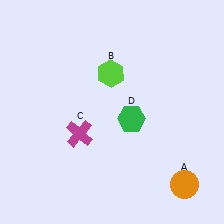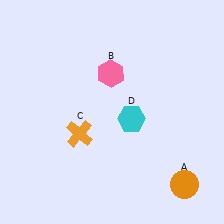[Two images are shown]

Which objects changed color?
B changed from lime to pink. C changed from magenta to orange. D changed from green to cyan.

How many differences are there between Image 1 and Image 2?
There are 3 differences between the two images.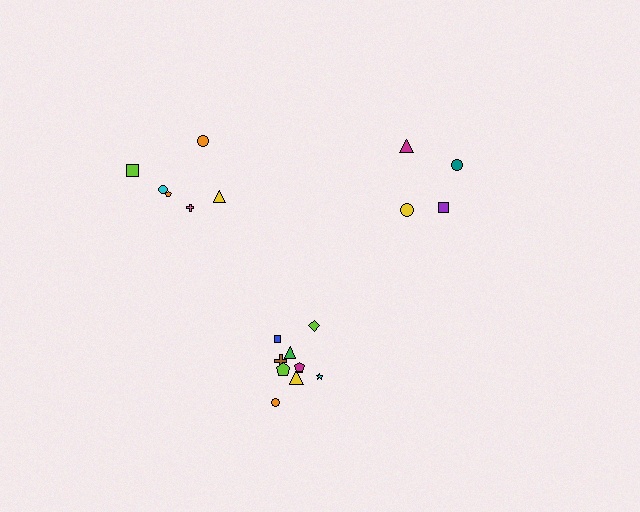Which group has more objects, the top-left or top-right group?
The top-left group.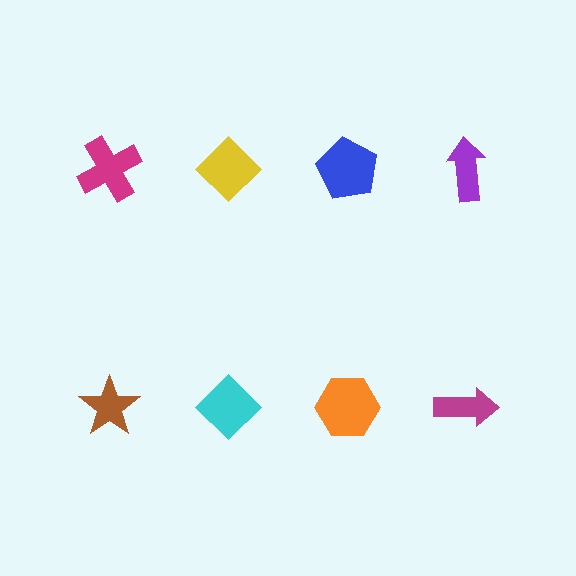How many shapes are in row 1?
4 shapes.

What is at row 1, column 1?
A magenta cross.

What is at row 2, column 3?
An orange hexagon.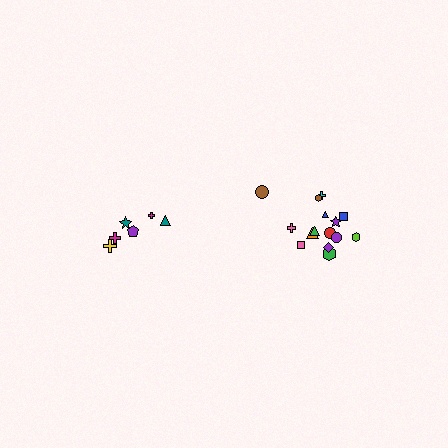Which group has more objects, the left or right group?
The right group.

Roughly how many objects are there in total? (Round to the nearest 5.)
Roughly 20 objects in total.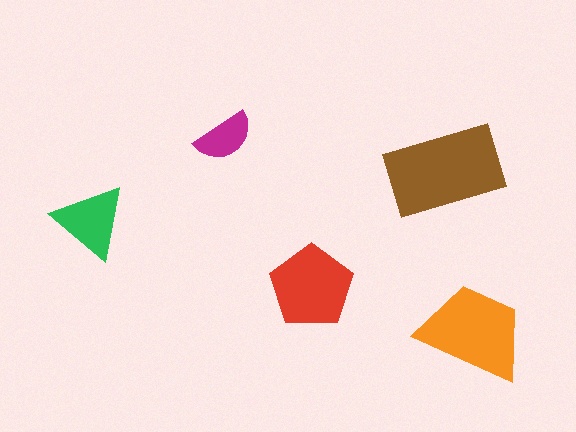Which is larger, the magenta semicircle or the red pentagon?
The red pentagon.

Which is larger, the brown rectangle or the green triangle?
The brown rectangle.